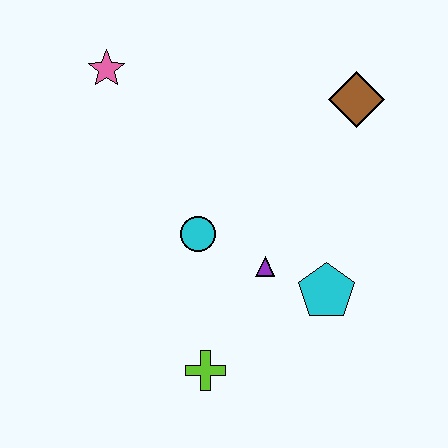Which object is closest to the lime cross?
The purple triangle is closest to the lime cross.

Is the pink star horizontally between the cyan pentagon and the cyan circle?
No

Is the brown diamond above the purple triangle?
Yes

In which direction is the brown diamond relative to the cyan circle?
The brown diamond is to the right of the cyan circle.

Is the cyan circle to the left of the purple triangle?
Yes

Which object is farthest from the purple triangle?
The pink star is farthest from the purple triangle.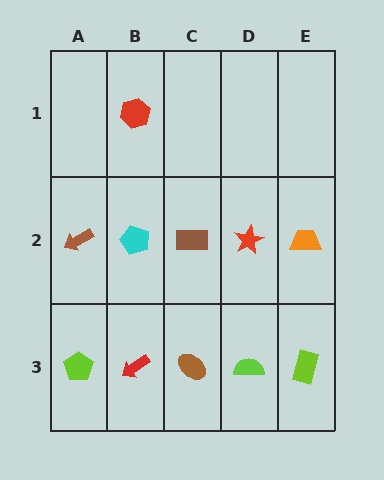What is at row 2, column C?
A brown rectangle.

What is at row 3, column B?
A red arrow.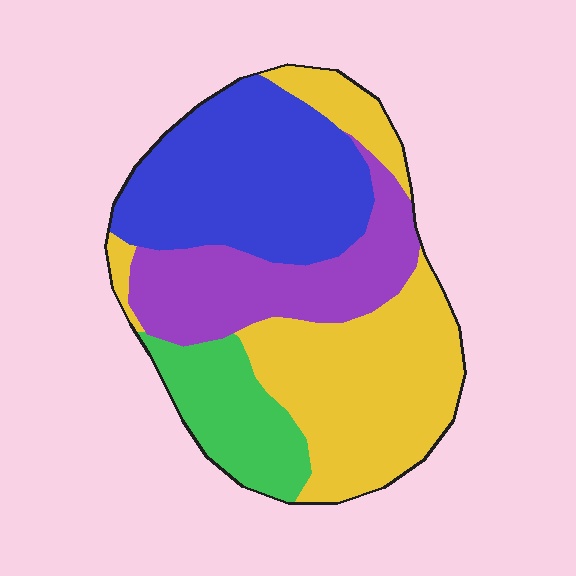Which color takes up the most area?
Yellow, at roughly 35%.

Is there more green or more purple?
Purple.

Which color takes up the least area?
Green, at roughly 15%.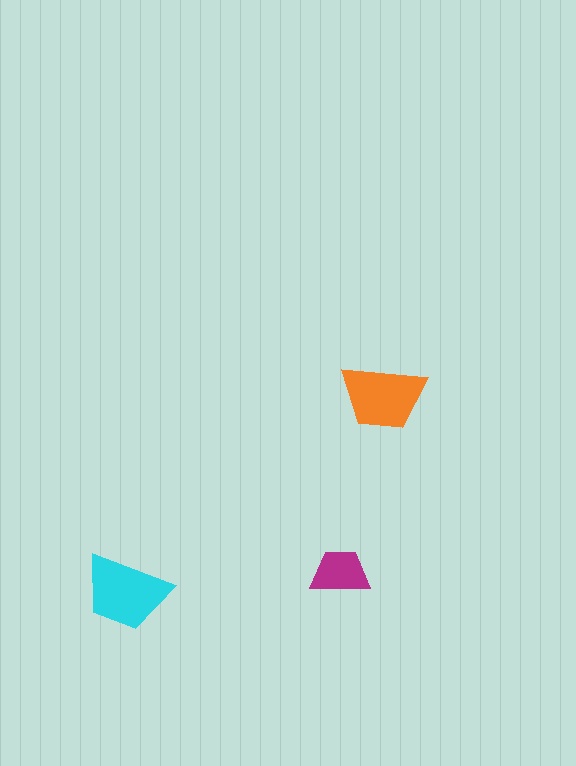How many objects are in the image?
There are 3 objects in the image.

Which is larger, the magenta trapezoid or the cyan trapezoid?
The cyan one.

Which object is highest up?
The orange trapezoid is topmost.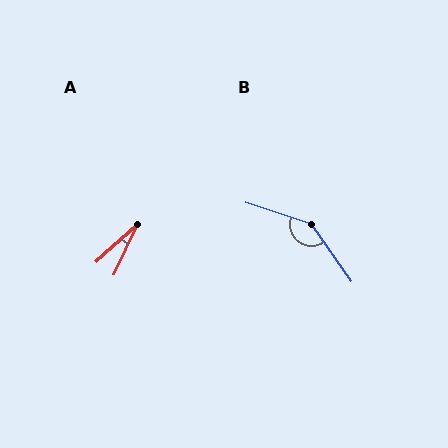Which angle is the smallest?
A, at approximately 24 degrees.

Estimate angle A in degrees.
Approximately 24 degrees.